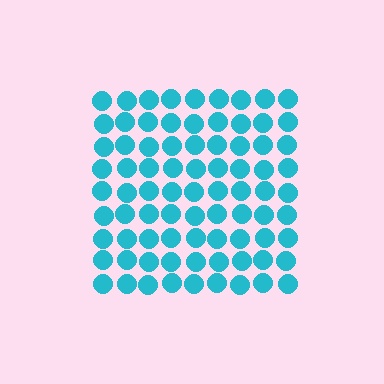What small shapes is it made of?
It is made of small circles.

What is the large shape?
The large shape is a square.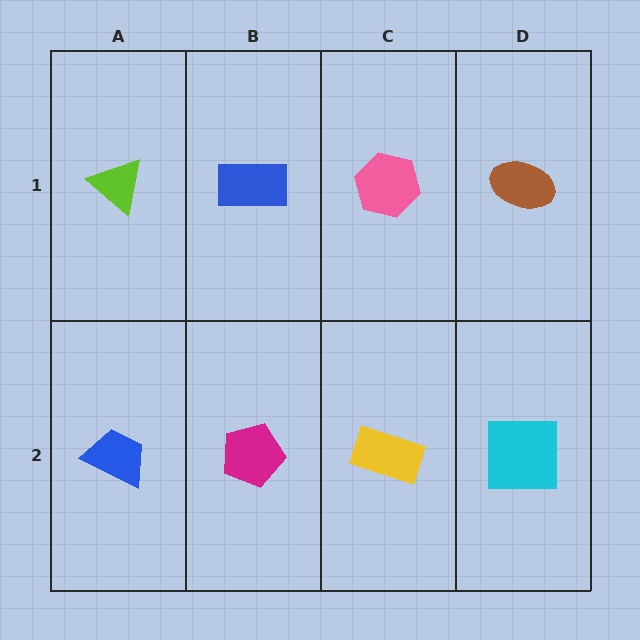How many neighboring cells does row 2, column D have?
2.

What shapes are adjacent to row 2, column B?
A blue rectangle (row 1, column B), a blue trapezoid (row 2, column A), a yellow rectangle (row 2, column C).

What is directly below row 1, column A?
A blue trapezoid.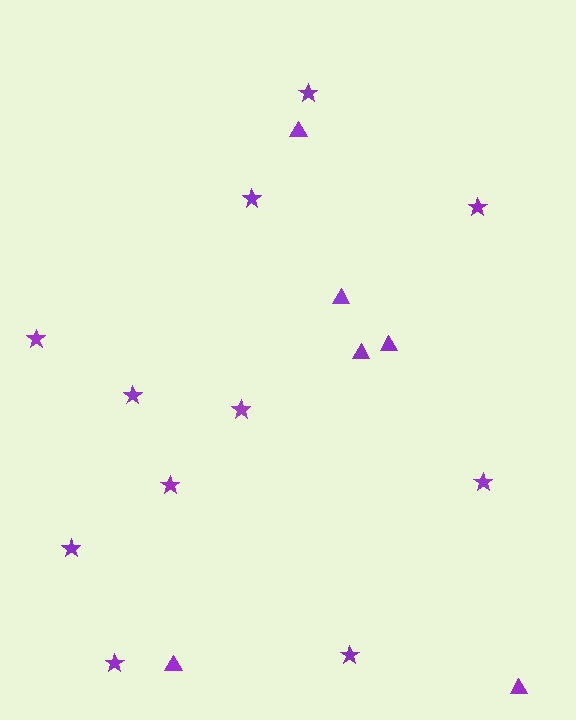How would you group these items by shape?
There are 2 groups: one group of stars (11) and one group of triangles (6).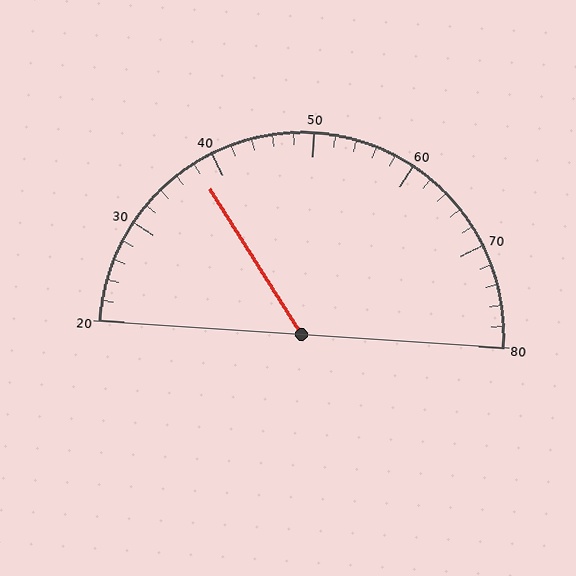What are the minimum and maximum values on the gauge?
The gauge ranges from 20 to 80.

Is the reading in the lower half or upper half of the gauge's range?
The reading is in the lower half of the range (20 to 80).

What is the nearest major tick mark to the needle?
The nearest major tick mark is 40.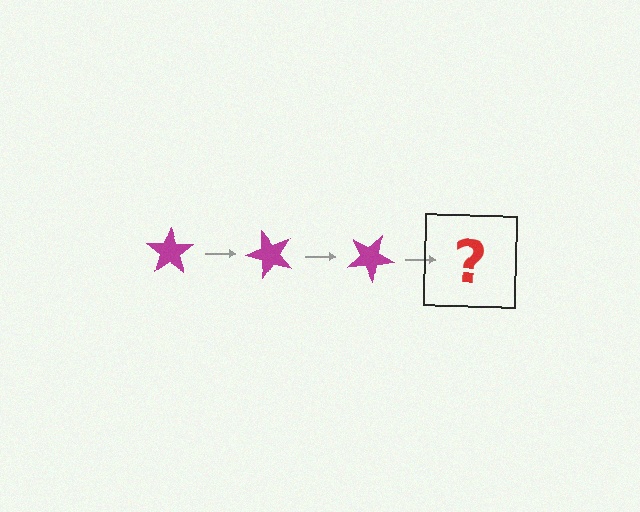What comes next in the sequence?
The next element should be a magenta star rotated 150 degrees.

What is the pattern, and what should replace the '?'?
The pattern is that the star rotates 50 degrees each step. The '?' should be a magenta star rotated 150 degrees.